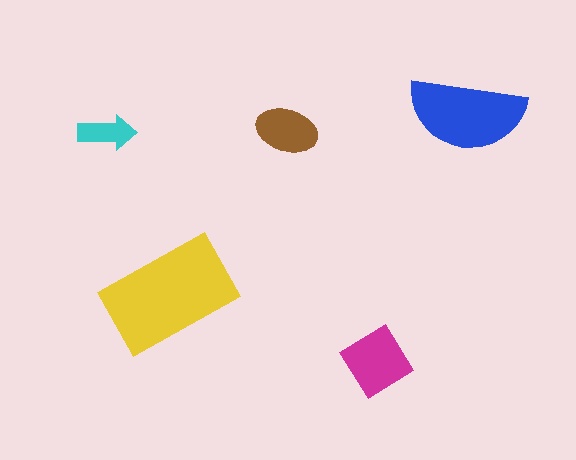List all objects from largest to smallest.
The yellow rectangle, the blue semicircle, the magenta diamond, the brown ellipse, the cyan arrow.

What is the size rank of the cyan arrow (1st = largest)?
5th.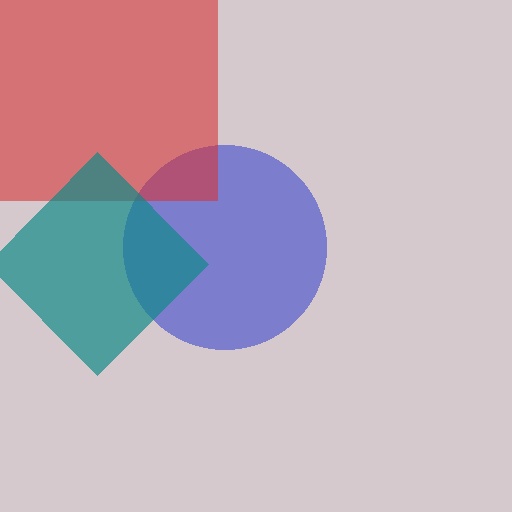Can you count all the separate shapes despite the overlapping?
Yes, there are 3 separate shapes.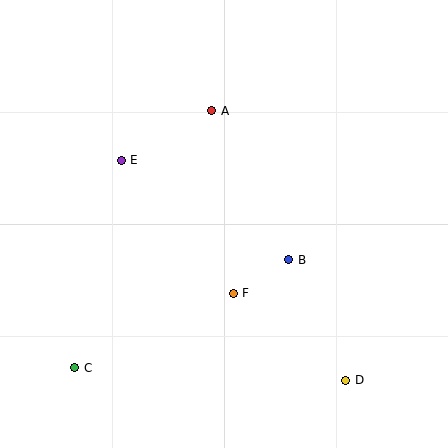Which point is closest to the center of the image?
Point F at (233, 293) is closest to the center.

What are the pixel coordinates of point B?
Point B is at (289, 260).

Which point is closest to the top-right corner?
Point A is closest to the top-right corner.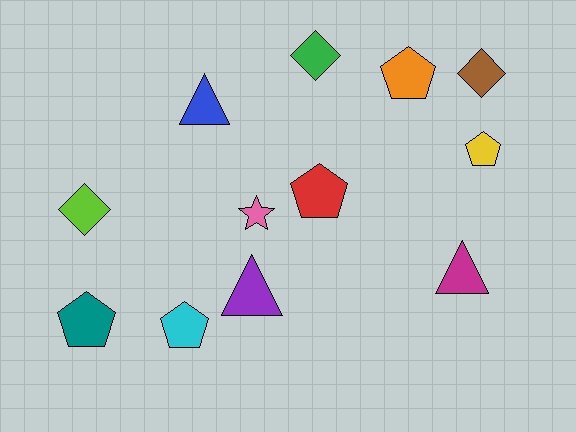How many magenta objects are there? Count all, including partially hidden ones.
There is 1 magenta object.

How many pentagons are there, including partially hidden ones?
There are 5 pentagons.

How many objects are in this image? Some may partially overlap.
There are 12 objects.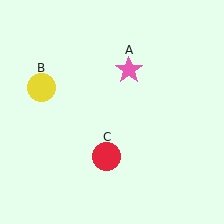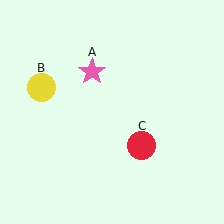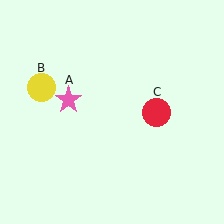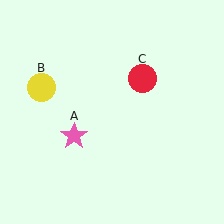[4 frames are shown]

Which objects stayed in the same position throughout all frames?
Yellow circle (object B) remained stationary.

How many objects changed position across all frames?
2 objects changed position: pink star (object A), red circle (object C).